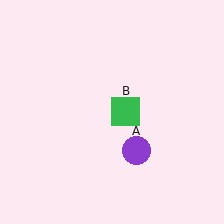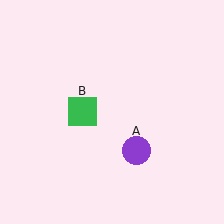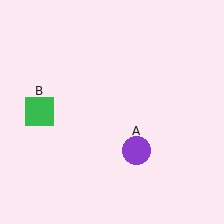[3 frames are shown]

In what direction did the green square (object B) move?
The green square (object B) moved left.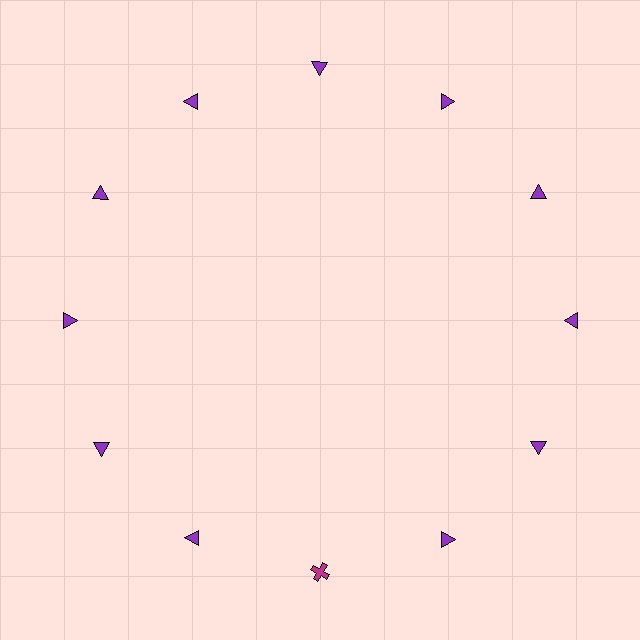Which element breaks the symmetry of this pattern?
The magenta cross at roughly the 6 o'clock position breaks the symmetry. All other shapes are purple triangles.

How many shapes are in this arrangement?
There are 12 shapes arranged in a ring pattern.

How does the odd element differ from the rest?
It differs in both color (magenta instead of purple) and shape (cross instead of triangle).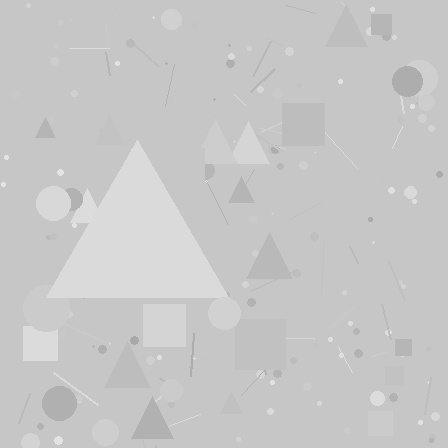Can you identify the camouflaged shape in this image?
The camouflaged shape is a triangle.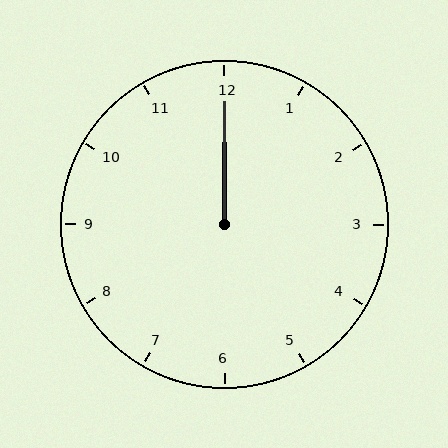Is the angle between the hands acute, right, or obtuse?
It is acute.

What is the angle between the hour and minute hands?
Approximately 0 degrees.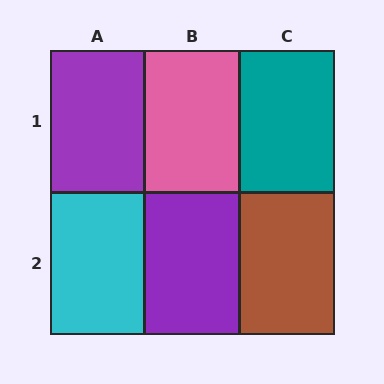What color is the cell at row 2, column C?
Brown.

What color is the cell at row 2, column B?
Purple.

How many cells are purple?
2 cells are purple.